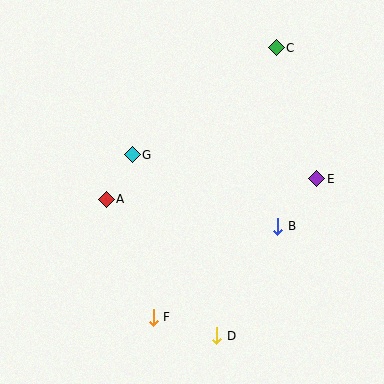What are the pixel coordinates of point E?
Point E is at (317, 179).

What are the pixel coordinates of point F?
Point F is at (153, 317).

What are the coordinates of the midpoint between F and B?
The midpoint between F and B is at (216, 272).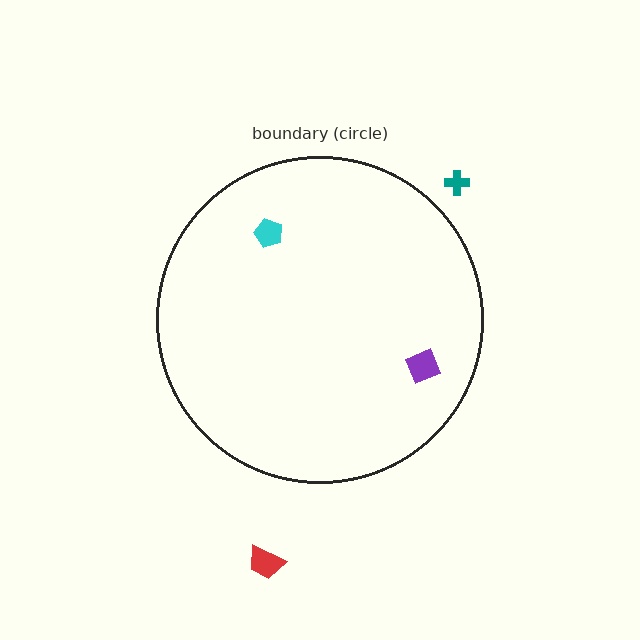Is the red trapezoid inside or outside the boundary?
Outside.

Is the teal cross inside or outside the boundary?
Outside.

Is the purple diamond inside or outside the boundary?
Inside.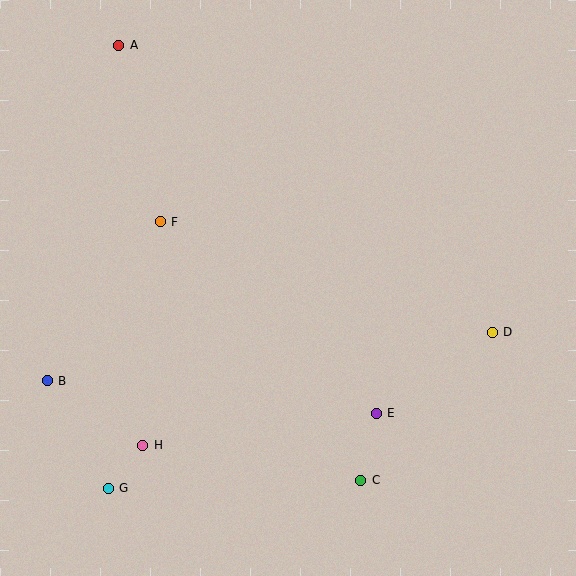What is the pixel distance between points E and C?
The distance between E and C is 69 pixels.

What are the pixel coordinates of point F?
Point F is at (160, 222).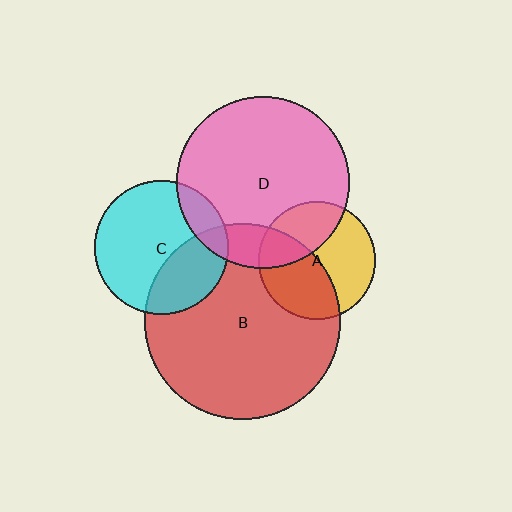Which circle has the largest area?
Circle B (red).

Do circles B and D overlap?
Yes.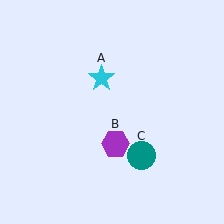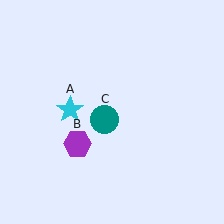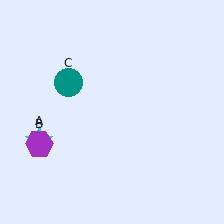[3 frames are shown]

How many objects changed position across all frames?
3 objects changed position: cyan star (object A), purple hexagon (object B), teal circle (object C).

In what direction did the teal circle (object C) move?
The teal circle (object C) moved up and to the left.